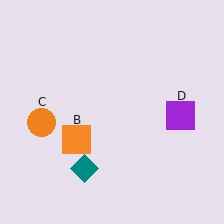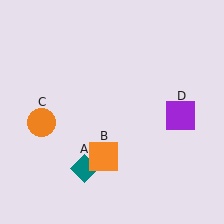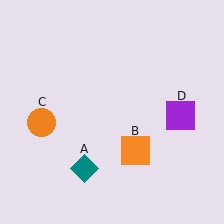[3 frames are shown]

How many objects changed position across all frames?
1 object changed position: orange square (object B).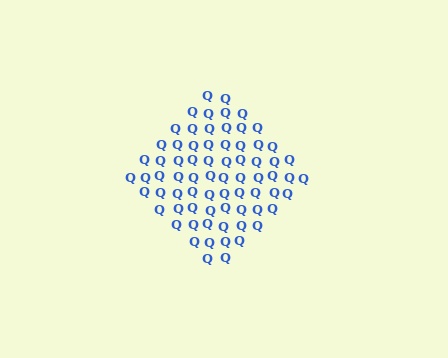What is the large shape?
The large shape is a diamond.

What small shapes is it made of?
It is made of small letter Q's.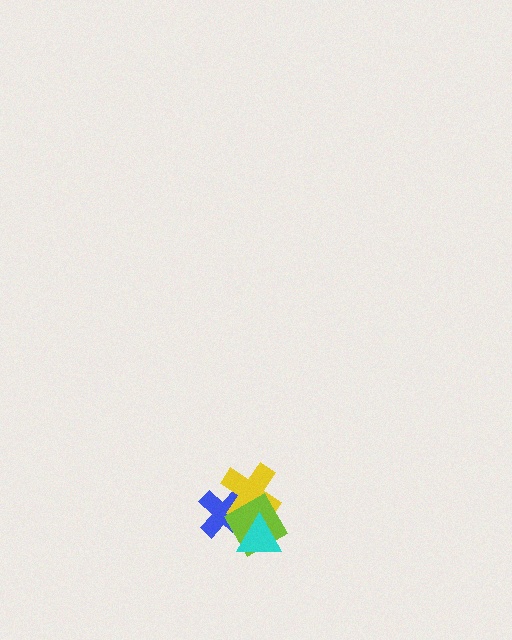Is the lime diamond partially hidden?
Yes, it is partially covered by another shape.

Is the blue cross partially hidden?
Yes, it is partially covered by another shape.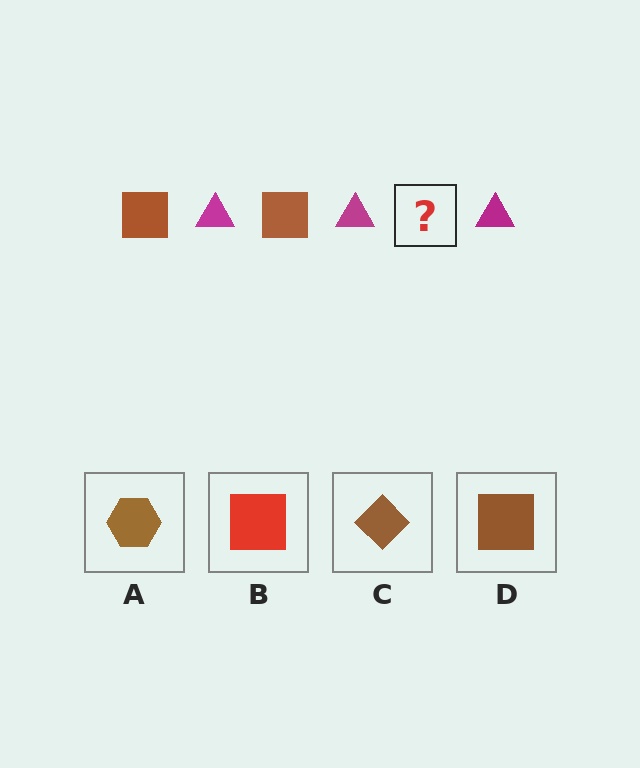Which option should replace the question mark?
Option D.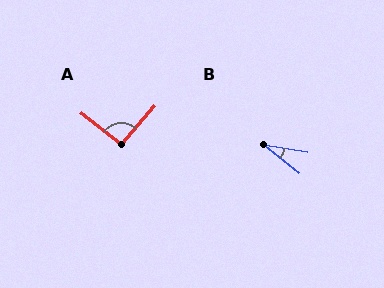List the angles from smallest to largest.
B (29°), A (93°).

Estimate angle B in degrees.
Approximately 29 degrees.